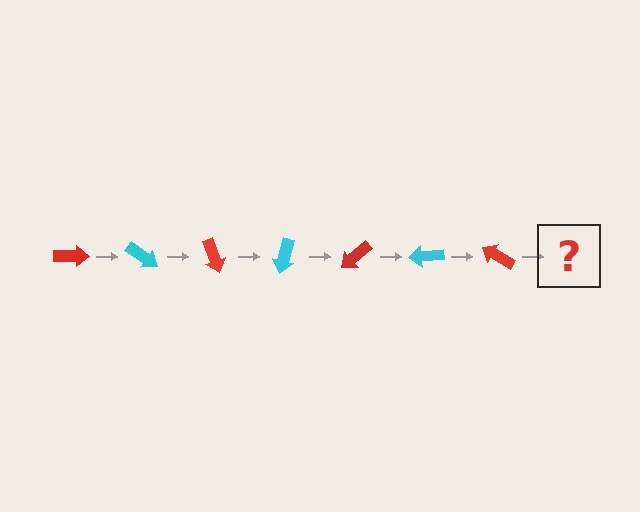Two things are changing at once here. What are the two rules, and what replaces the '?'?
The two rules are that it rotates 35 degrees each step and the color cycles through red and cyan. The '?' should be a cyan arrow, rotated 245 degrees from the start.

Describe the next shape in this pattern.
It should be a cyan arrow, rotated 245 degrees from the start.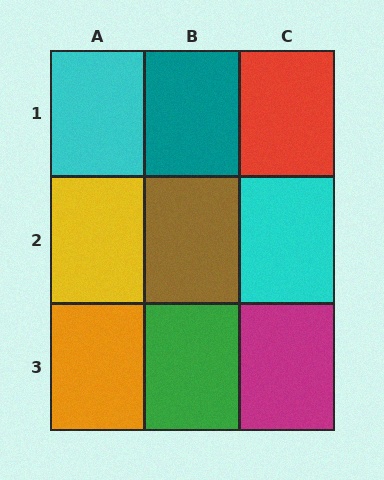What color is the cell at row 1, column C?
Red.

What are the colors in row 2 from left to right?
Yellow, brown, cyan.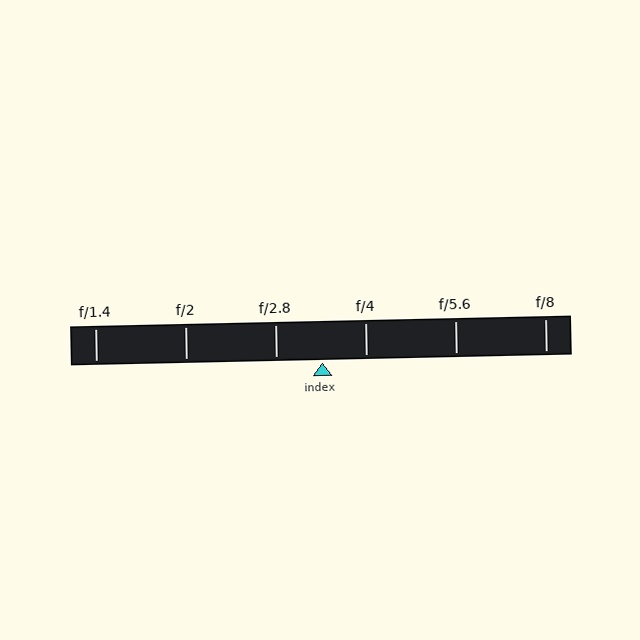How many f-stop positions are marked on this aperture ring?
There are 6 f-stop positions marked.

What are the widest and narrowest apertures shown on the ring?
The widest aperture shown is f/1.4 and the narrowest is f/8.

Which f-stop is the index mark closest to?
The index mark is closest to f/4.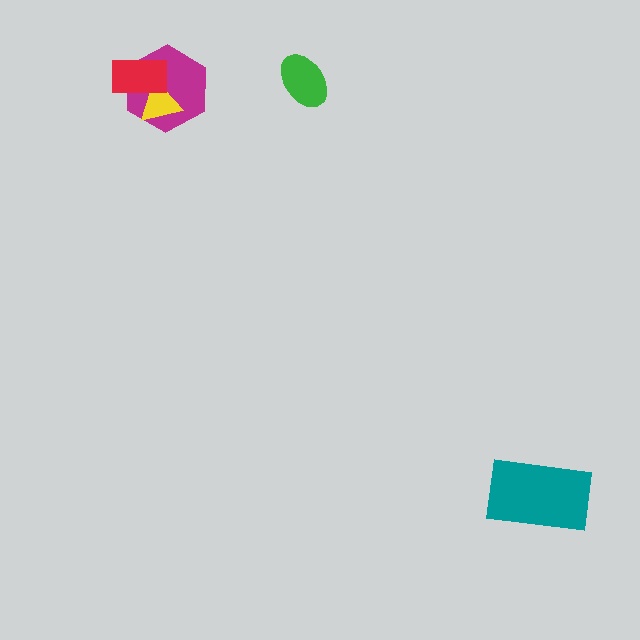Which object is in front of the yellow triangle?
The red rectangle is in front of the yellow triangle.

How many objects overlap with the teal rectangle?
0 objects overlap with the teal rectangle.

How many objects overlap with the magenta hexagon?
2 objects overlap with the magenta hexagon.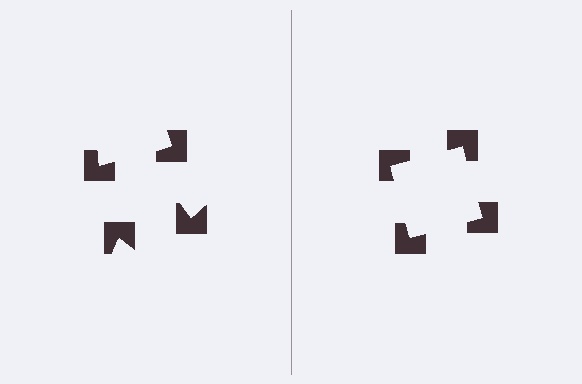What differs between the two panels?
The notched squares are positioned identically on both sides; only the wedge orientations differ. On the right they align to a square; on the left they are misaligned.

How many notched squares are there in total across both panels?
8 — 4 on each side.